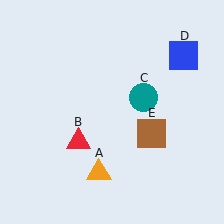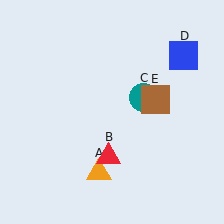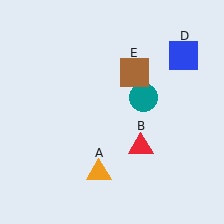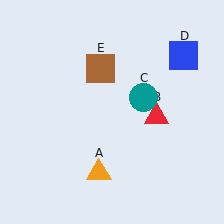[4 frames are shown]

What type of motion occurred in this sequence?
The red triangle (object B), brown square (object E) rotated counterclockwise around the center of the scene.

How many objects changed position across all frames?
2 objects changed position: red triangle (object B), brown square (object E).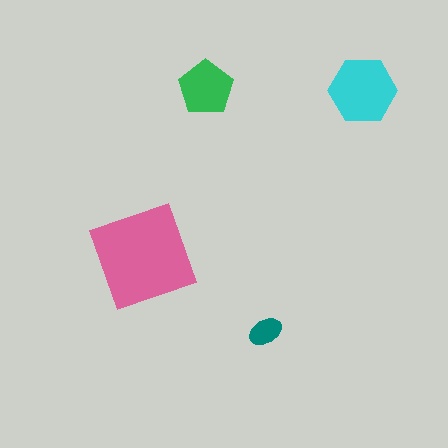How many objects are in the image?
There are 4 objects in the image.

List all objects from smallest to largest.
The teal ellipse, the green pentagon, the cyan hexagon, the pink square.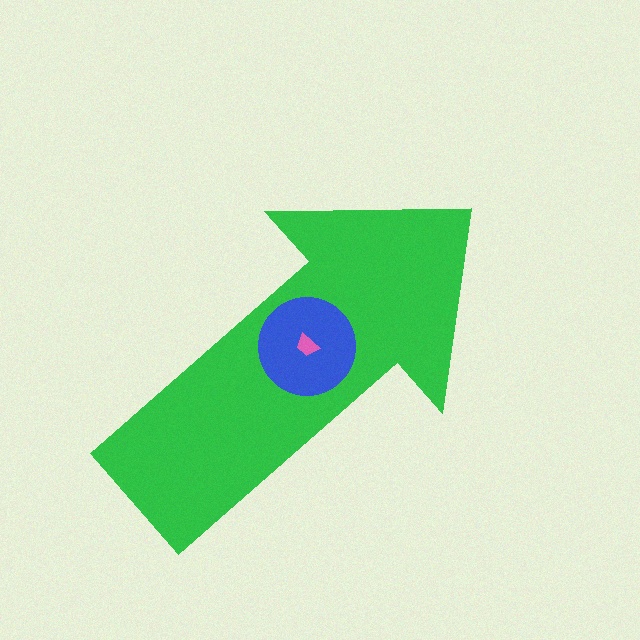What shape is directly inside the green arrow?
The blue circle.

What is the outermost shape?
The green arrow.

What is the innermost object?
The pink trapezoid.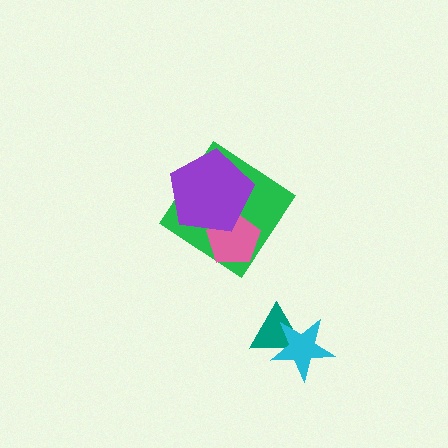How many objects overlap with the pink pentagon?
2 objects overlap with the pink pentagon.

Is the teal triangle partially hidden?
Yes, it is partially covered by another shape.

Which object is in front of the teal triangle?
The cyan star is in front of the teal triangle.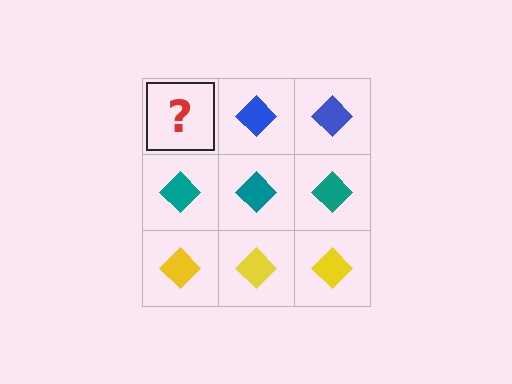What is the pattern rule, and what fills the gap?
The rule is that each row has a consistent color. The gap should be filled with a blue diamond.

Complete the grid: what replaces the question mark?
The question mark should be replaced with a blue diamond.